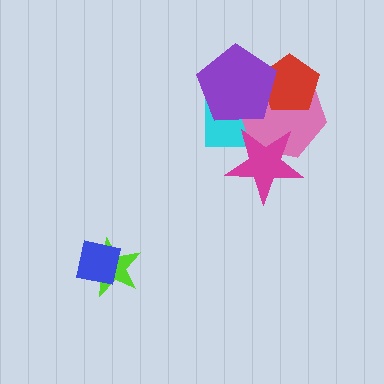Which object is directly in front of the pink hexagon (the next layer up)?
The magenta star is directly in front of the pink hexagon.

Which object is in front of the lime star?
The blue square is in front of the lime star.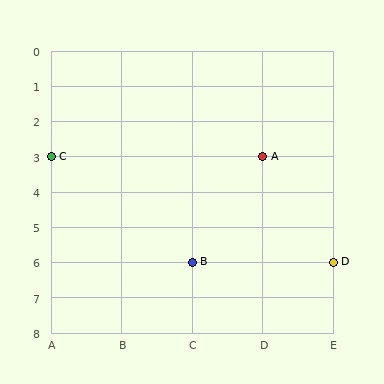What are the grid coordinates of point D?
Point D is at grid coordinates (E, 6).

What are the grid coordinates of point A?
Point A is at grid coordinates (D, 3).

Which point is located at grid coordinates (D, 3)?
Point A is at (D, 3).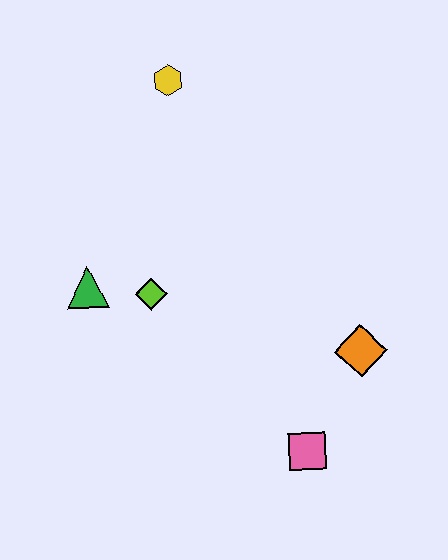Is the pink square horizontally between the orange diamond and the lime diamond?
Yes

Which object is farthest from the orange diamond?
The yellow hexagon is farthest from the orange diamond.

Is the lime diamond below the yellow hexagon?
Yes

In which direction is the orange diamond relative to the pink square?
The orange diamond is above the pink square.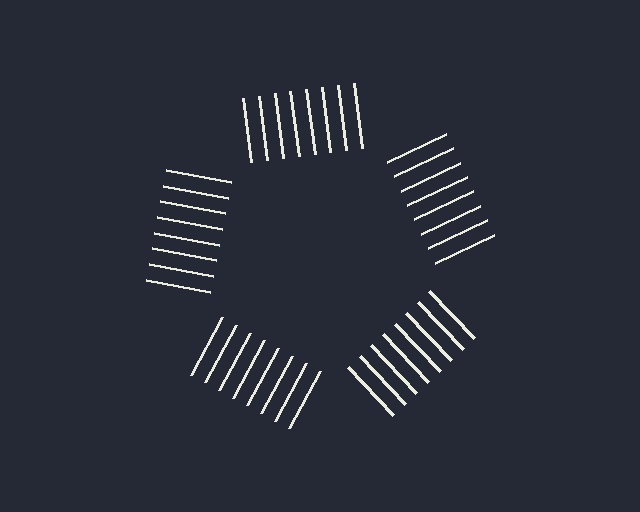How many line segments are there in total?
40 — 8 along each of the 5 edges.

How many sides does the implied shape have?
5 sides — the line-ends trace a pentagon.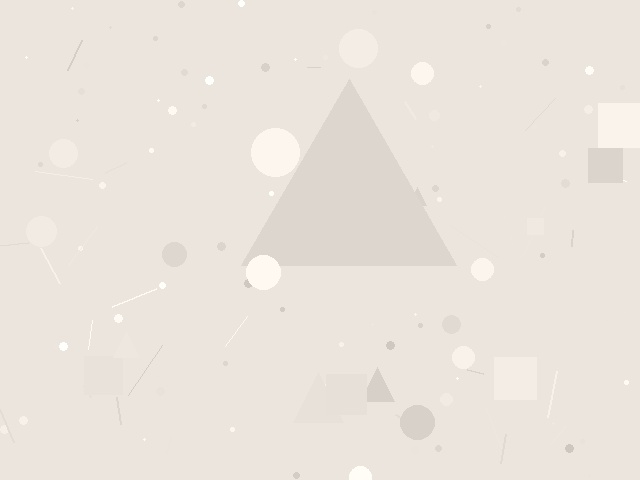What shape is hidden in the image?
A triangle is hidden in the image.